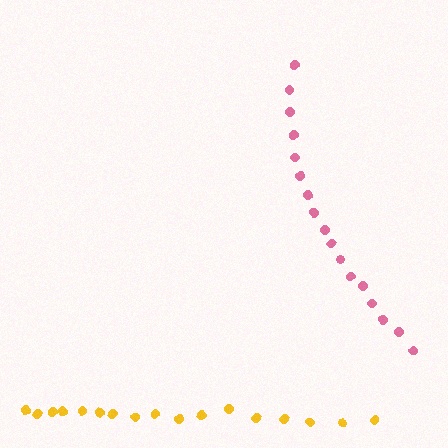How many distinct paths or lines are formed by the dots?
There are 2 distinct paths.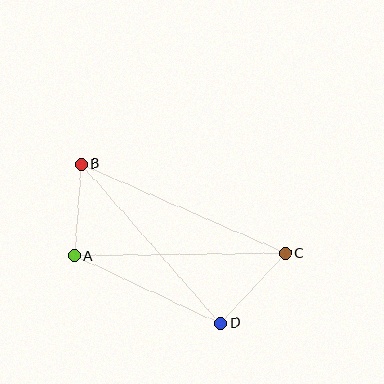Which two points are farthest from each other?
Points B and C are farthest from each other.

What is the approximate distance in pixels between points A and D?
The distance between A and D is approximately 160 pixels.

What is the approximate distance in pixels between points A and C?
The distance between A and C is approximately 211 pixels.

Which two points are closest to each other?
Points A and B are closest to each other.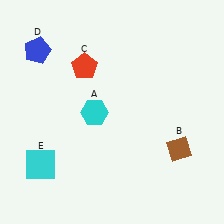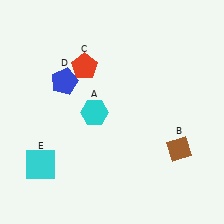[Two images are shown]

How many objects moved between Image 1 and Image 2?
1 object moved between the two images.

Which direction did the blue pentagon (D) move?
The blue pentagon (D) moved down.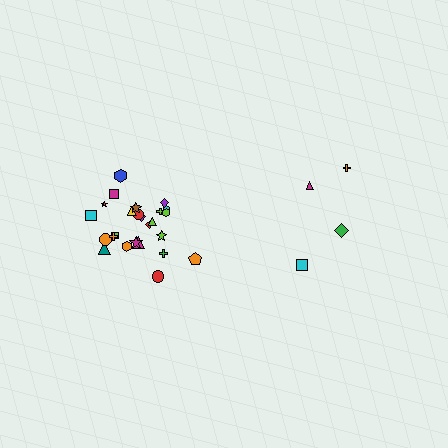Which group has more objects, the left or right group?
The left group.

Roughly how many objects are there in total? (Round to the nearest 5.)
Roughly 30 objects in total.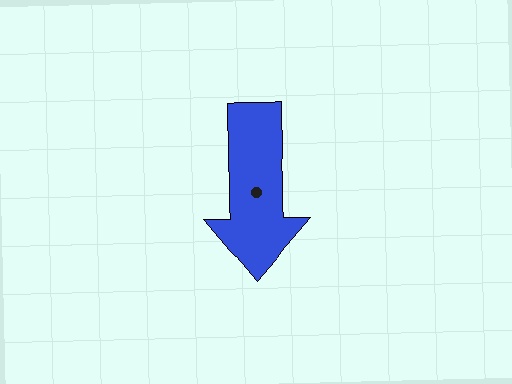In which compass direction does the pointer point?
South.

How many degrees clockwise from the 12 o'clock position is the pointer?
Approximately 180 degrees.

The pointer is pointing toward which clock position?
Roughly 6 o'clock.